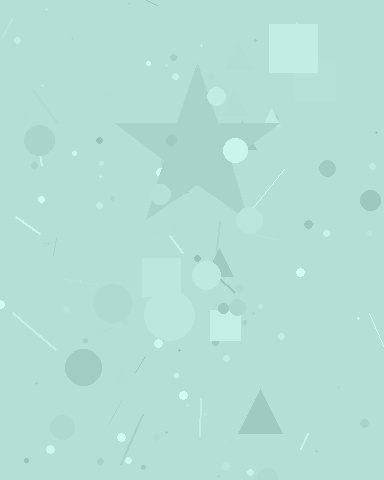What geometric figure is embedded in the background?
A star is embedded in the background.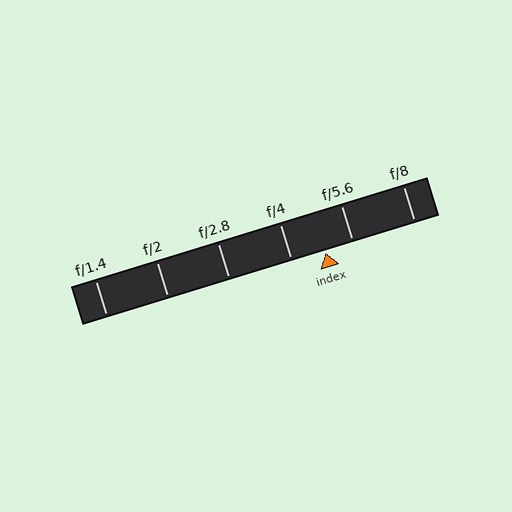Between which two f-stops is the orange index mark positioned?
The index mark is between f/4 and f/5.6.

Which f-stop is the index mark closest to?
The index mark is closest to f/5.6.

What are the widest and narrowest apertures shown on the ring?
The widest aperture shown is f/1.4 and the narrowest is f/8.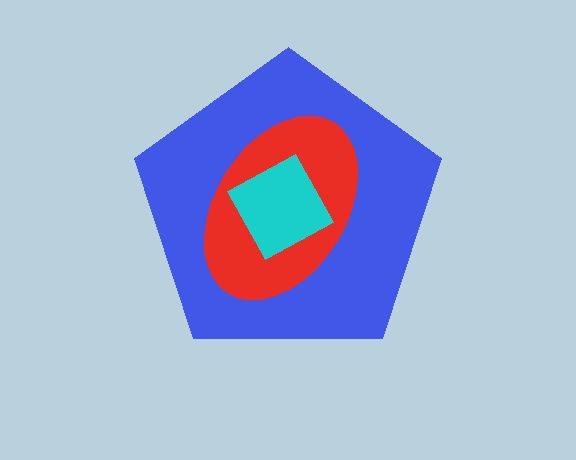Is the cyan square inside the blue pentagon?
Yes.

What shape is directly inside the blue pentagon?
The red ellipse.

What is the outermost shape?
The blue pentagon.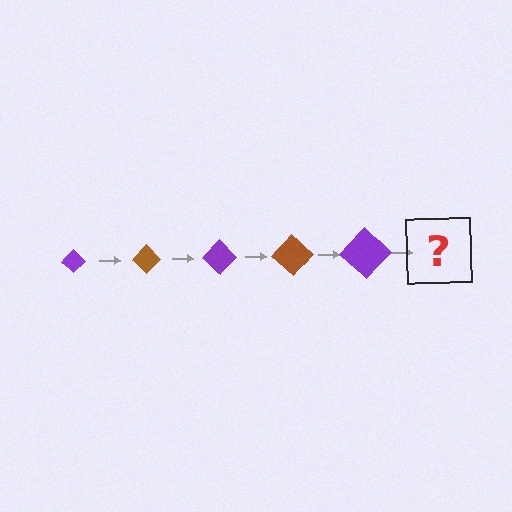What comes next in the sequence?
The next element should be a brown diamond, larger than the previous one.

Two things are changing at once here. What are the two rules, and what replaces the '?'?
The two rules are that the diamond grows larger each step and the color cycles through purple and brown. The '?' should be a brown diamond, larger than the previous one.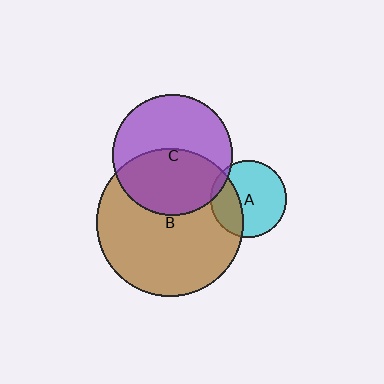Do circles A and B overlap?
Yes.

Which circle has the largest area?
Circle B (brown).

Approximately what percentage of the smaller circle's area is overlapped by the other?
Approximately 30%.